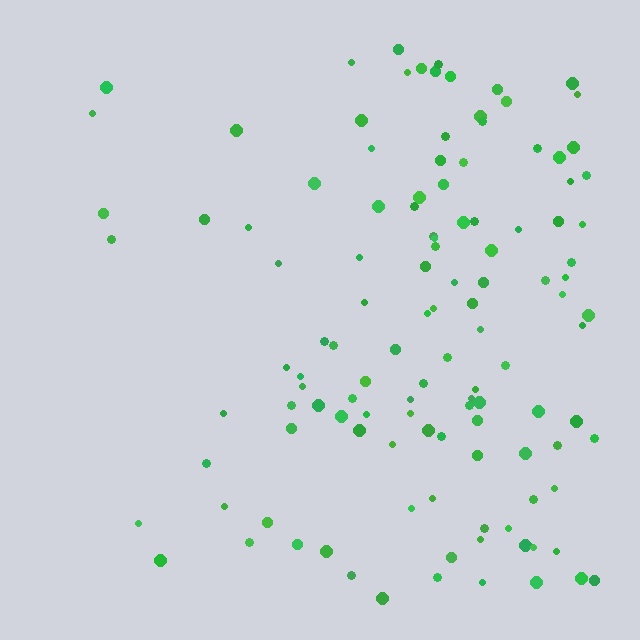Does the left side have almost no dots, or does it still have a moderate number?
Still a moderate number, just noticeably fewer than the right.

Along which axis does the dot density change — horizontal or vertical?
Horizontal.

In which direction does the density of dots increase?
From left to right, with the right side densest.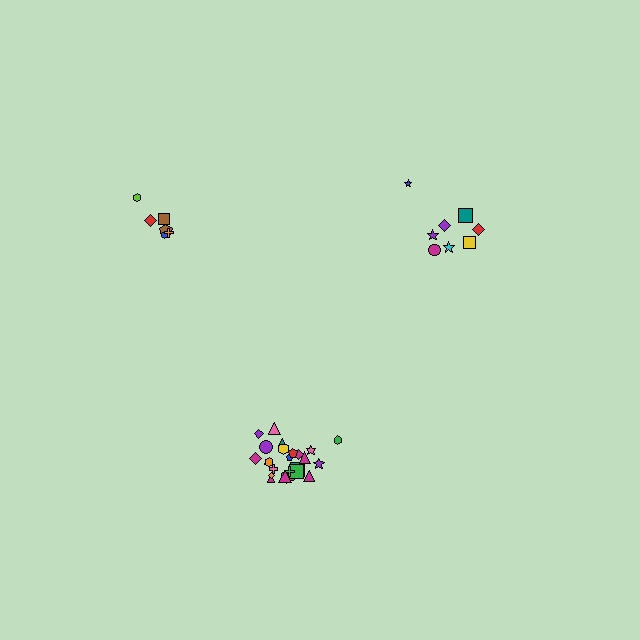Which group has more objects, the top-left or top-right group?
The top-right group.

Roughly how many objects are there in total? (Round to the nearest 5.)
Roughly 40 objects in total.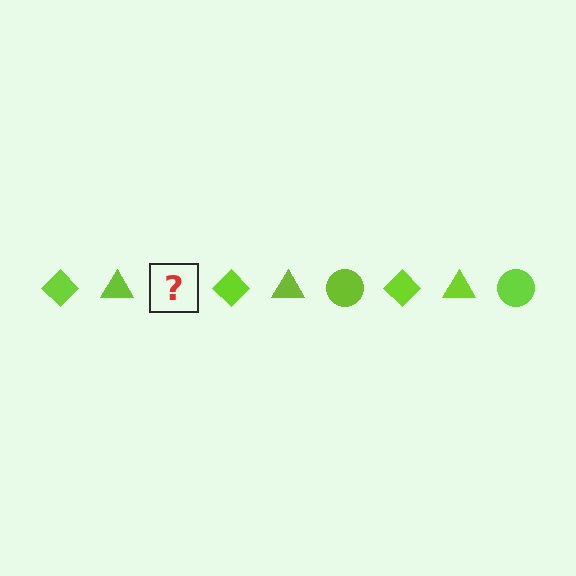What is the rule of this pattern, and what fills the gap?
The rule is that the pattern cycles through diamond, triangle, circle shapes in lime. The gap should be filled with a lime circle.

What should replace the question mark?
The question mark should be replaced with a lime circle.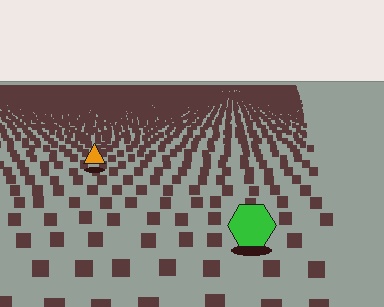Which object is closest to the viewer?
The green hexagon is closest. The texture marks near it are larger and more spread out.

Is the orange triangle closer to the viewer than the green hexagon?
No. The green hexagon is closer — you can tell from the texture gradient: the ground texture is coarser near it.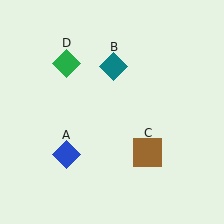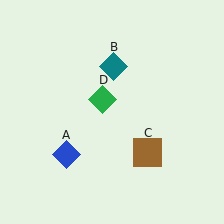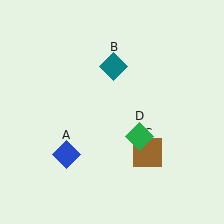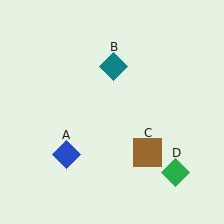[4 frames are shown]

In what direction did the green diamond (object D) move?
The green diamond (object D) moved down and to the right.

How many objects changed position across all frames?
1 object changed position: green diamond (object D).